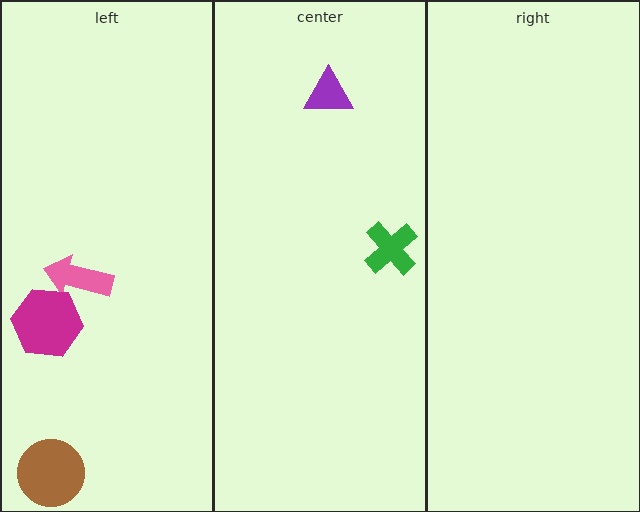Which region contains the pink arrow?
The left region.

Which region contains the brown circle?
The left region.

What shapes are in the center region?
The purple triangle, the green cross.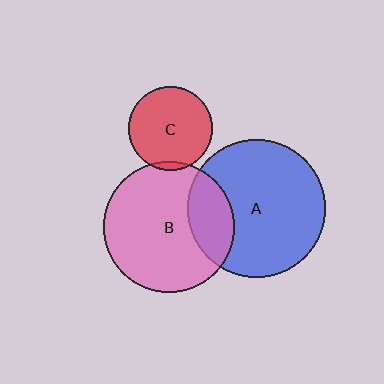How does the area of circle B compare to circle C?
Approximately 2.4 times.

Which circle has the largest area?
Circle A (blue).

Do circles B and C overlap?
Yes.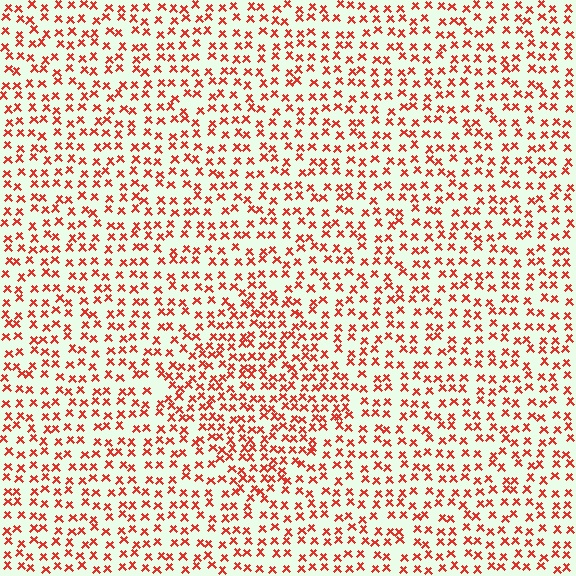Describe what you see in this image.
The image contains small red elements arranged at two different densities. A diamond-shaped region is visible where the elements are more densely packed than the surrounding area.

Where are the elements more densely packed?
The elements are more densely packed inside the diamond boundary.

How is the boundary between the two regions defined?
The boundary is defined by a change in element density (approximately 1.5x ratio). All elements are the same color, size, and shape.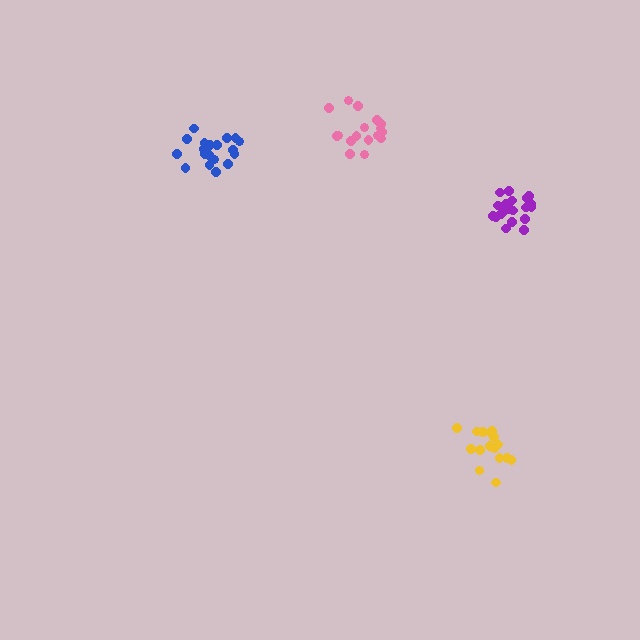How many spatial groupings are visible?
There are 4 spatial groupings.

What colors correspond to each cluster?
The clusters are colored: blue, purple, yellow, pink.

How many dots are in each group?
Group 1: 20 dots, Group 2: 20 dots, Group 3: 17 dots, Group 4: 17 dots (74 total).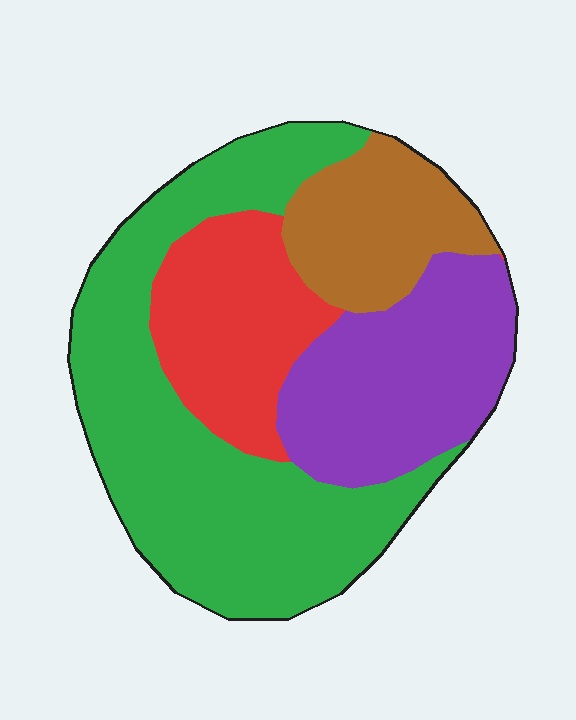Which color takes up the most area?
Green, at roughly 45%.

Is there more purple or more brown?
Purple.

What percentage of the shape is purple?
Purple covers roughly 25% of the shape.